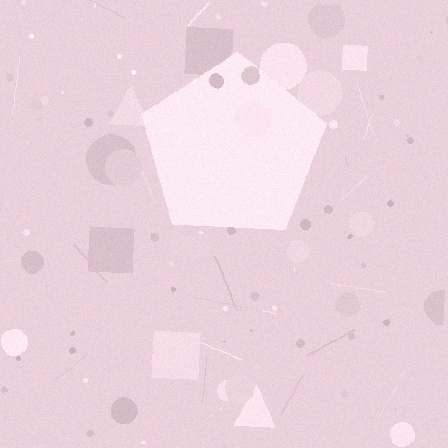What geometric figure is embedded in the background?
A pentagon is embedded in the background.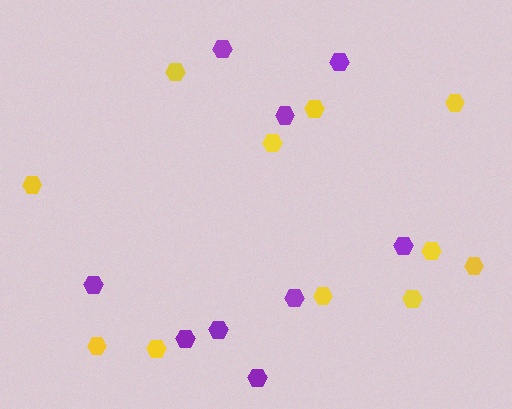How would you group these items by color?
There are 2 groups: one group of purple hexagons (9) and one group of yellow hexagons (11).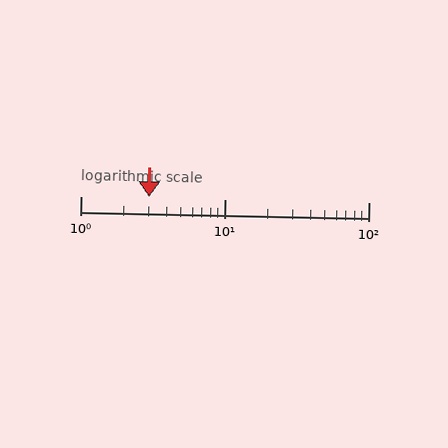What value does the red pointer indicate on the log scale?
The pointer indicates approximately 3.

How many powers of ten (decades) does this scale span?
The scale spans 2 decades, from 1 to 100.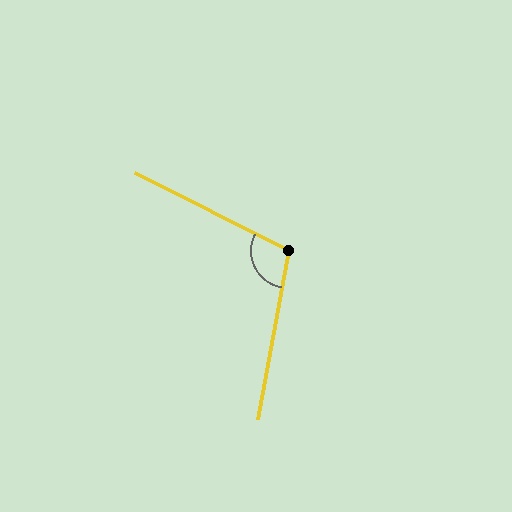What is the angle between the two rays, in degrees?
Approximately 106 degrees.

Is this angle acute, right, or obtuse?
It is obtuse.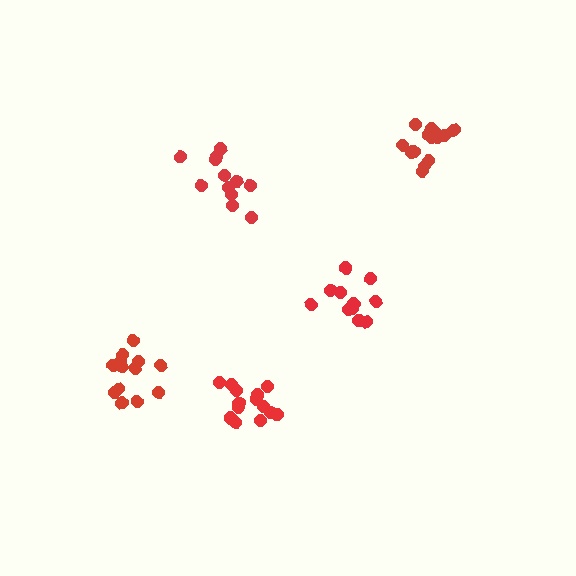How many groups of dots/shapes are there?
There are 5 groups.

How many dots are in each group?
Group 1: 12 dots, Group 2: 14 dots, Group 3: 11 dots, Group 4: 15 dots, Group 5: 13 dots (65 total).